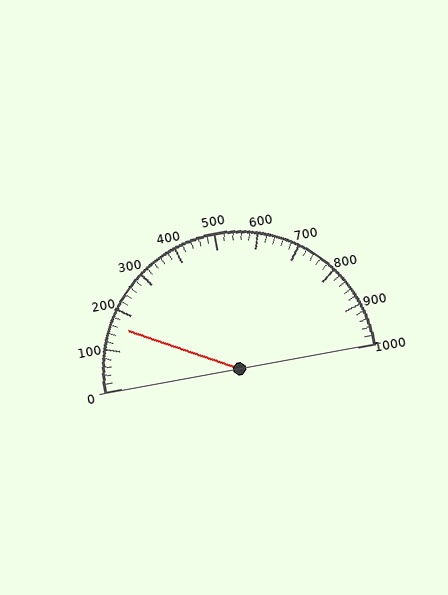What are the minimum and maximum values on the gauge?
The gauge ranges from 0 to 1000.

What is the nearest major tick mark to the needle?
The nearest major tick mark is 200.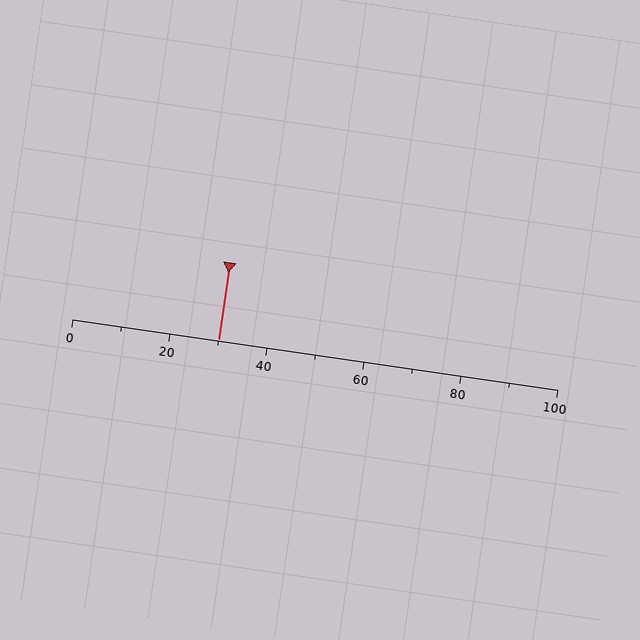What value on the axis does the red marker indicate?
The marker indicates approximately 30.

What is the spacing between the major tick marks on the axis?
The major ticks are spaced 20 apart.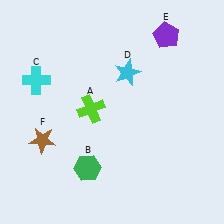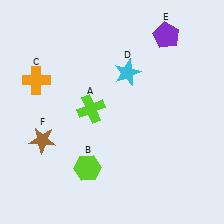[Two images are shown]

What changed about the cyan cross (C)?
In Image 1, C is cyan. In Image 2, it changed to orange.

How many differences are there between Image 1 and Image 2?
There are 2 differences between the two images.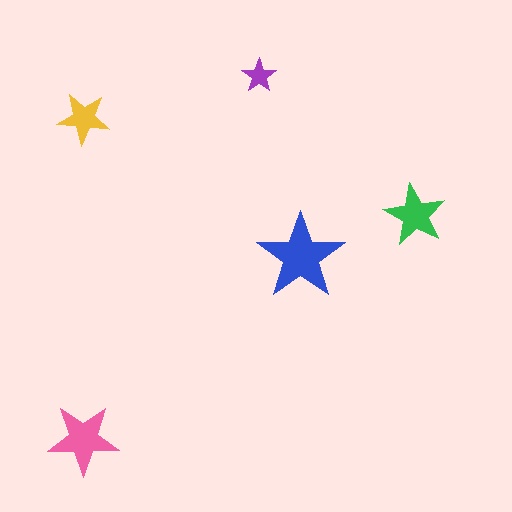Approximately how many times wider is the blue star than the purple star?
About 2.5 times wider.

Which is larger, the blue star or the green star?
The blue one.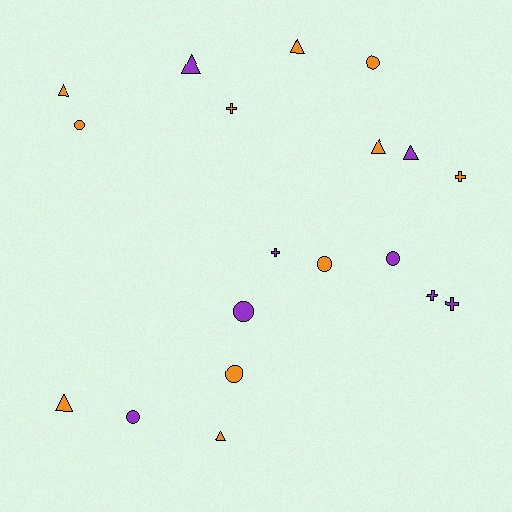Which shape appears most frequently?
Circle, with 7 objects.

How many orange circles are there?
There are 4 orange circles.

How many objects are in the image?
There are 19 objects.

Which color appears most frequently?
Orange, with 11 objects.